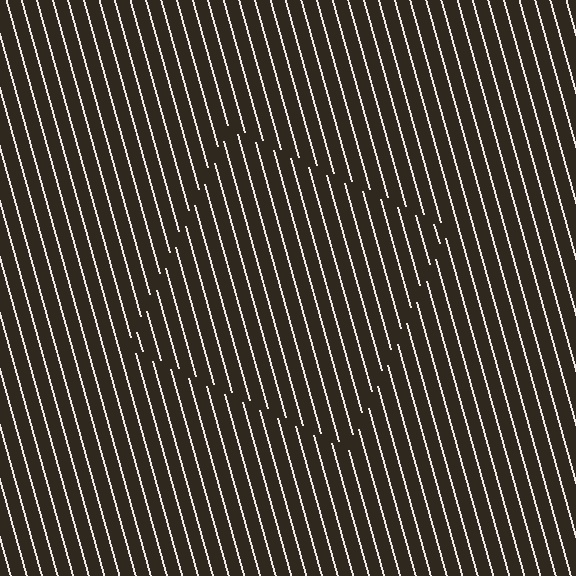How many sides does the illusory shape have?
4 sides — the line-ends trace a square.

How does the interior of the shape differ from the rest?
The interior of the shape contains the same grating, shifted by half a period — the contour is defined by the phase discontinuity where line-ends from the inner and outer gratings abut.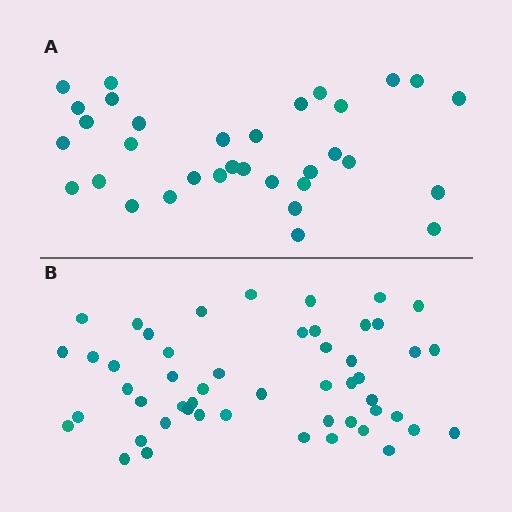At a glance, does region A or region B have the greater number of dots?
Region B (the bottom region) has more dots.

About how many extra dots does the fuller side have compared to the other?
Region B has approximately 20 more dots than region A.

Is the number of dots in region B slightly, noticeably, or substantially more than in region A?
Region B has substantially more. The ratio is roughly 1.5 to 1.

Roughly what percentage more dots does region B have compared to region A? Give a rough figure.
About 55% more.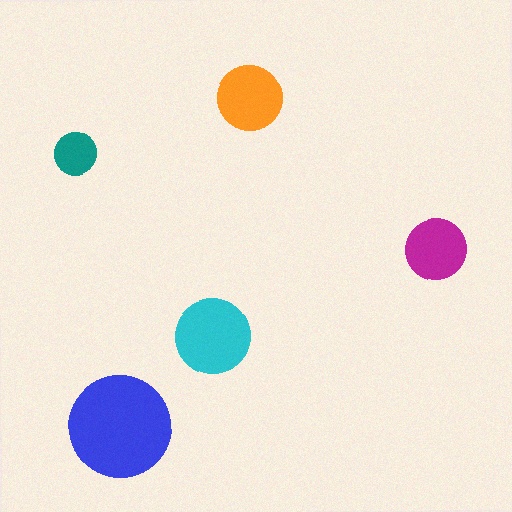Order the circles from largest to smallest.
the blue one, the cyan one, the orange one, the magenta one, the teal one.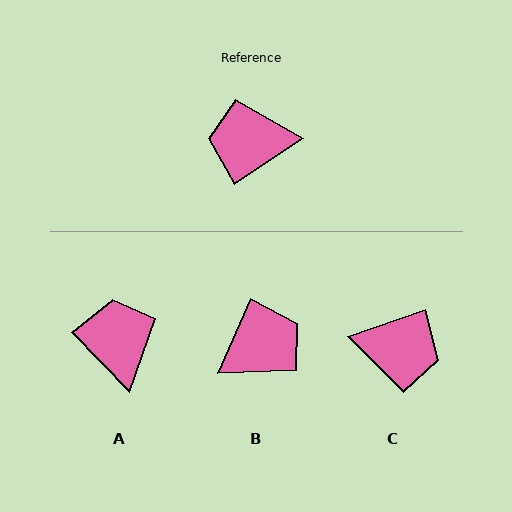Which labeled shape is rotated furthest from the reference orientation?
C, about 165 degrees away.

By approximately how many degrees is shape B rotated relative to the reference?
Approximately 147 degrees clockwise.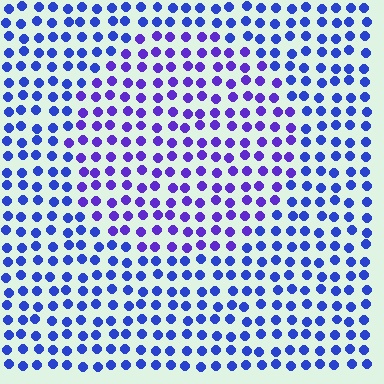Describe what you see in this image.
The image is filled with small blue elements in a uniform arrangement. A circle-shaped region is visible where the elements are tinted to a slightly different hue, forming a subtle color boundary.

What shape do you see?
I see a circle.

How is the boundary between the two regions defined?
The boundary is defined purely by a slight shift in hue (about 29 degrees). Spacing, size, and orientation are identical on both sides.